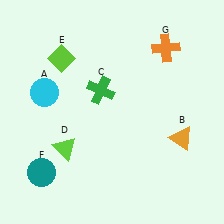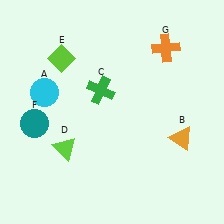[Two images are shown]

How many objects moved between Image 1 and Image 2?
1 object moved between the two images.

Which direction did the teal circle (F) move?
The teal circle (F) moved up.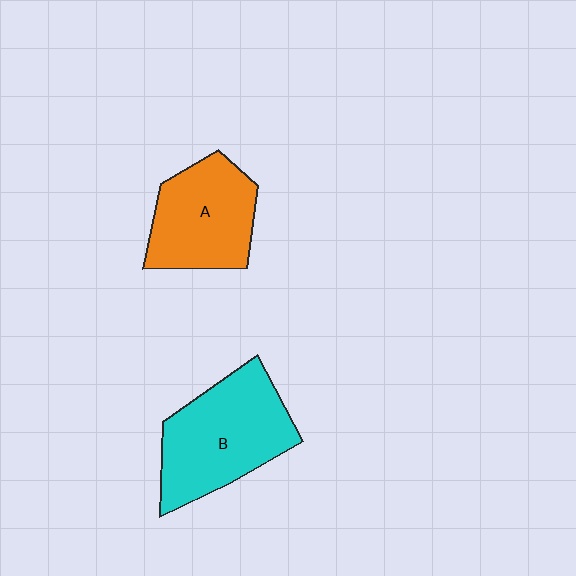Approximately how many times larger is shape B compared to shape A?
Approximately 1.2 times.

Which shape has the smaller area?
Shape A (orange).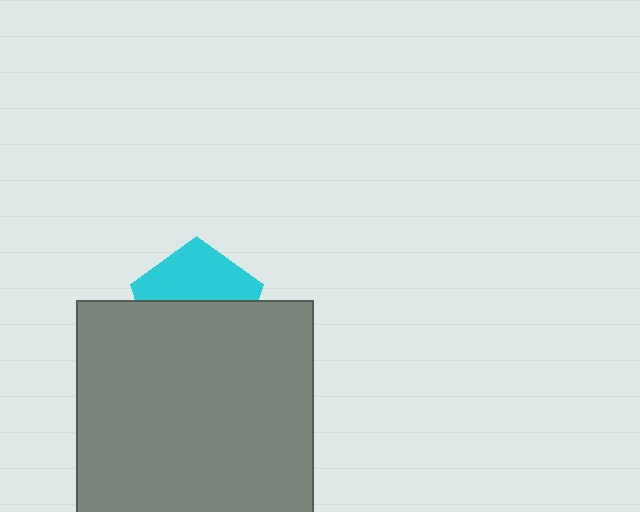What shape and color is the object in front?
The object in front is a gray square.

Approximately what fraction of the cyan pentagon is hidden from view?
Roughly 56% of the cyan pentagon is hidden behind the gray square.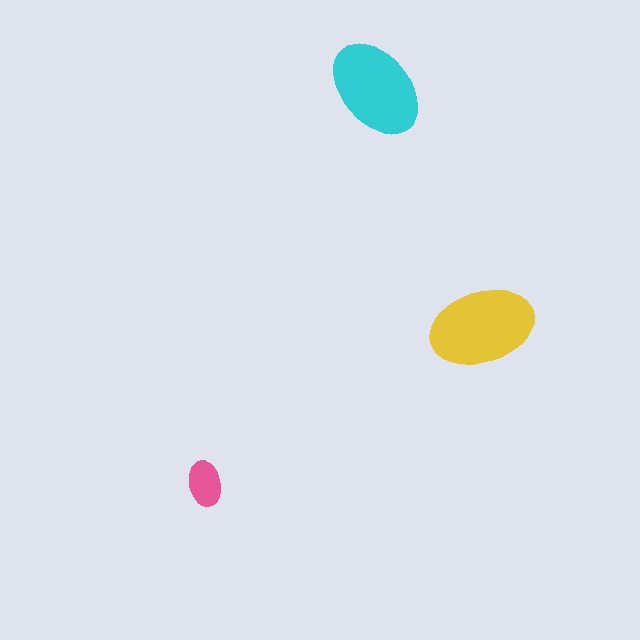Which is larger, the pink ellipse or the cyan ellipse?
The cyan one.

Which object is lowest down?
The pink ellipse is bottommost.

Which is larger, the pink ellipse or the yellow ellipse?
The yellow one.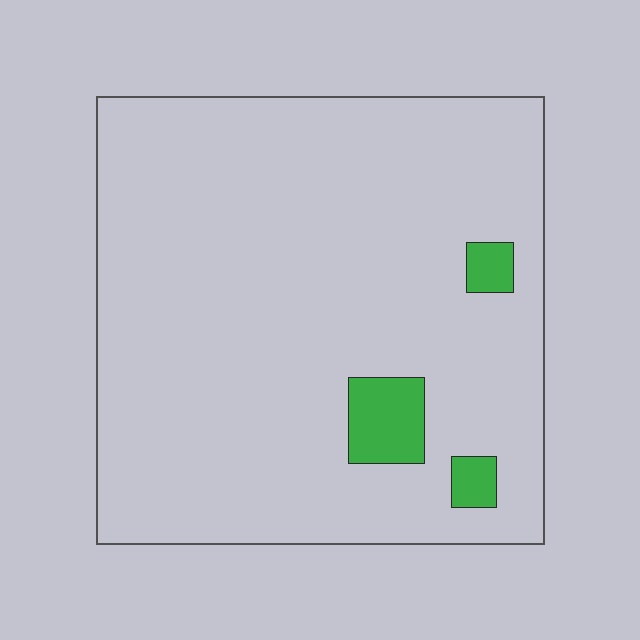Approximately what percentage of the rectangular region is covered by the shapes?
Approximately 5%.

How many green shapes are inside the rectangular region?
3.